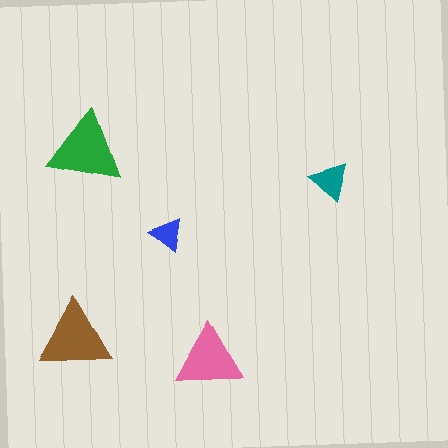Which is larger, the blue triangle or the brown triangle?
The brown one.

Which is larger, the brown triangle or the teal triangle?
The brown one.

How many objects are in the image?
There are 5 objects in the image.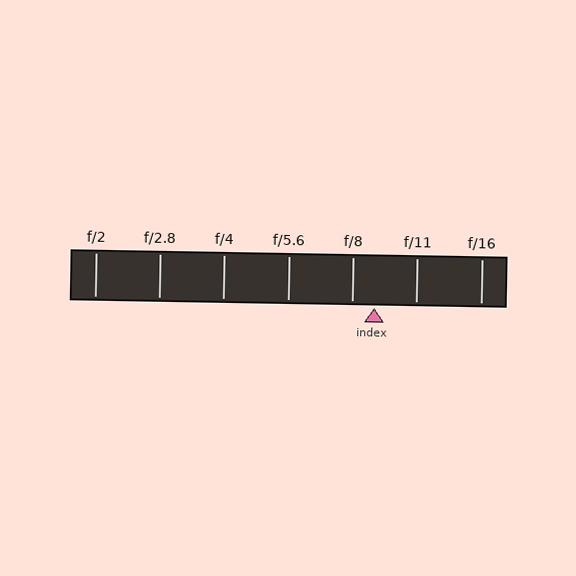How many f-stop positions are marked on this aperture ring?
There are 7 f-stop positions marked.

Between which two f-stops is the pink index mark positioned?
The index mark is between f/8 and f/11.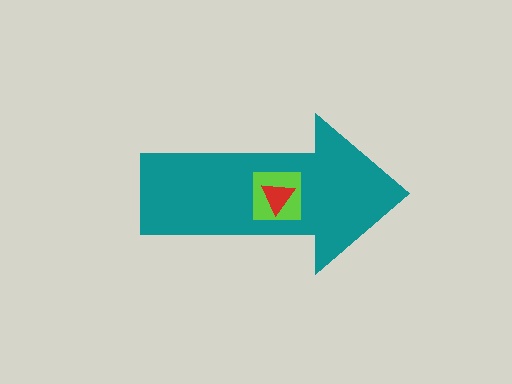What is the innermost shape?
The red triangle.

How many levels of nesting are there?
3.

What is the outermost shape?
The teal arrow.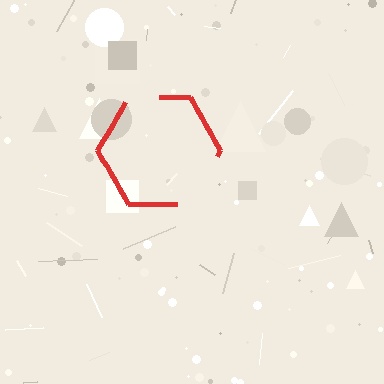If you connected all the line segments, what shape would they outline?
They would outline a hexagon.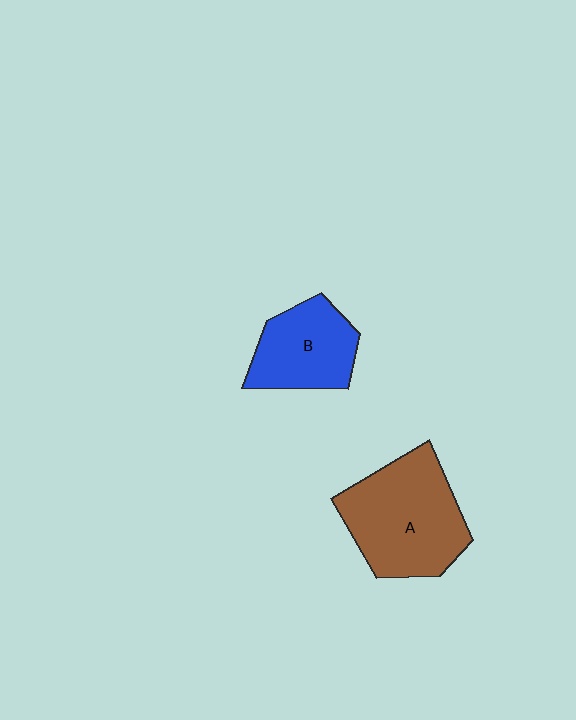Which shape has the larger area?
Shape A (brown).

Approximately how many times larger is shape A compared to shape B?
Approximately 1.5 times.